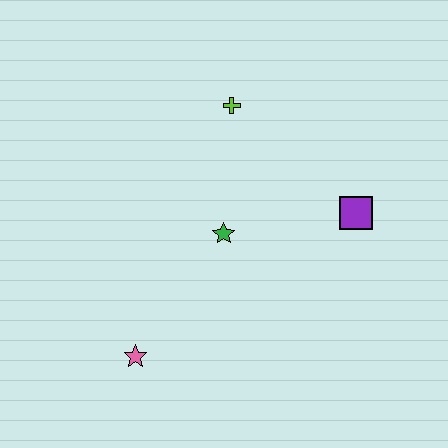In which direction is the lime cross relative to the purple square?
The lime cross is to the left of the purple square.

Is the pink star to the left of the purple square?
Yes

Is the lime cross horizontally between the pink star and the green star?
No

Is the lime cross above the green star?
Yes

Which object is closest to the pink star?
The green star is closest to the pink star.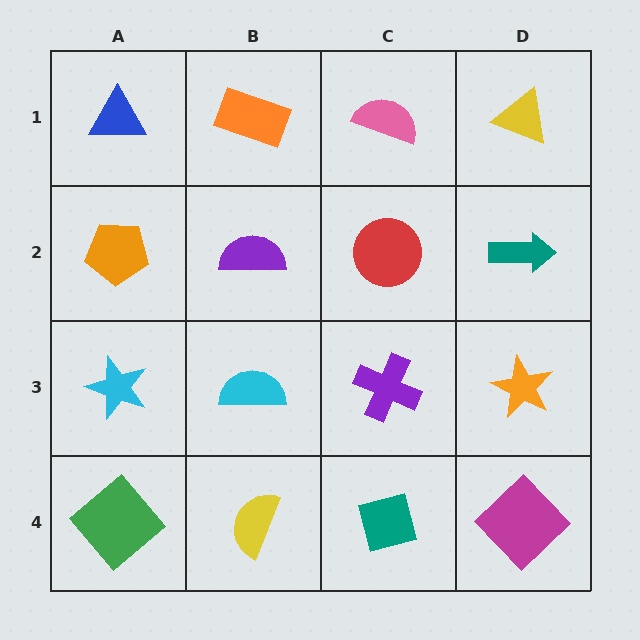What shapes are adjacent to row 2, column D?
A yellow triangle (row 1, column D), an orange star (row 3, column D), a red circle (row 2, column C).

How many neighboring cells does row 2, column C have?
4.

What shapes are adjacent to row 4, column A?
A cyan star (row 3, column A), a yellow semicircle (row 4, column B).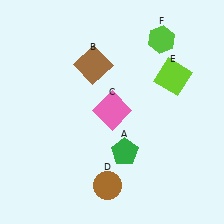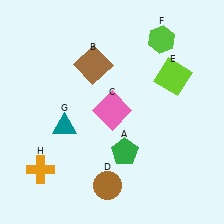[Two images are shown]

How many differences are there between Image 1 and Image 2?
There are 2 differences between the two images.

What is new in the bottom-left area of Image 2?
An orange cross (H) was added in the bottom-left area of Image 2.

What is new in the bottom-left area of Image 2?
A teal triangle (G) was added in the bottom-left area of Image 2.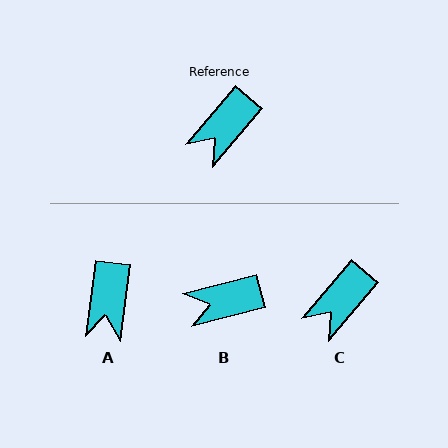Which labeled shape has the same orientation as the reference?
C.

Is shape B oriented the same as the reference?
No, it is off by about 36 degrees.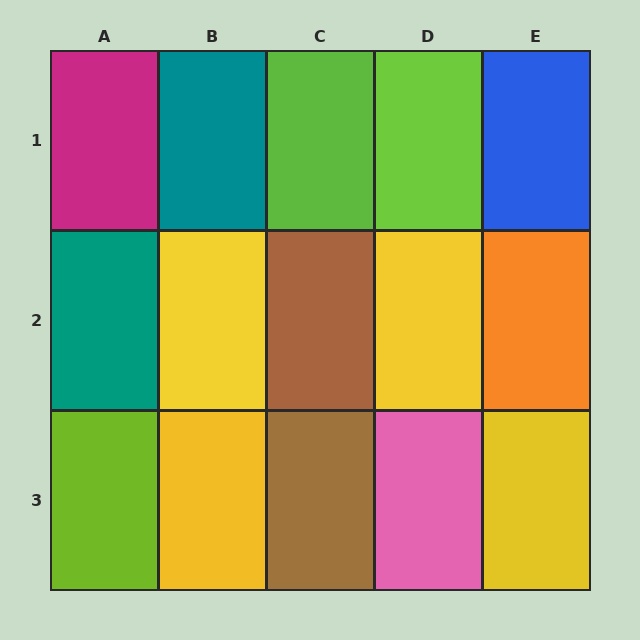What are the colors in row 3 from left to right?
Lime, yellow, brown, pink, yellow.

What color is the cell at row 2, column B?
Yellow.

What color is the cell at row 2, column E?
Orange.